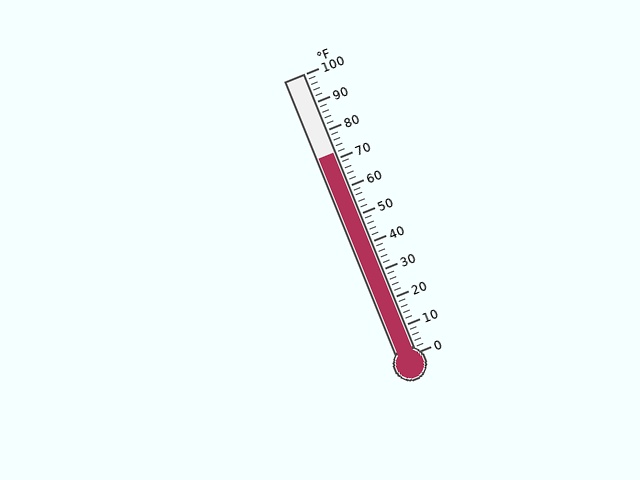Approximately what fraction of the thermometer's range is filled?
The thermometer is filled to approximately 70% of its range.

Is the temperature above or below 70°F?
The temperature is above 70°F.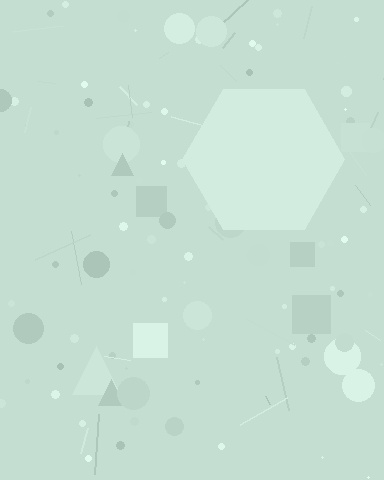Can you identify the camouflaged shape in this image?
The camouflaged shape is a hexagon.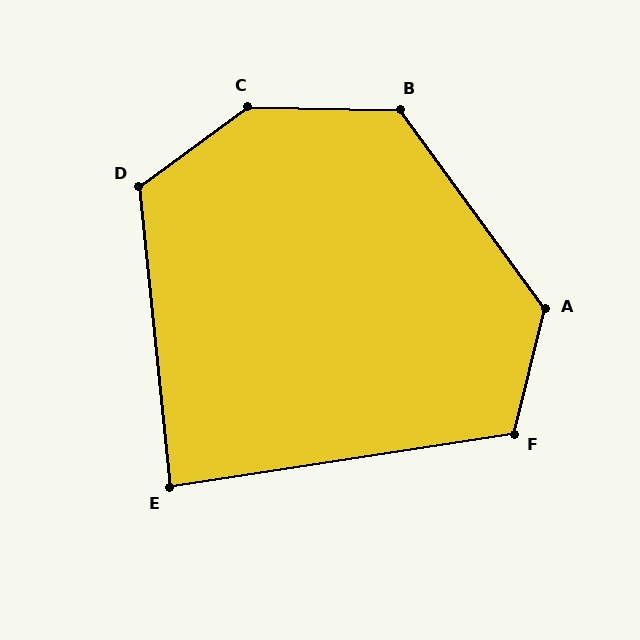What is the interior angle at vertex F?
Approximately 113 degrees (obtuse).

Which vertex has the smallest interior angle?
E, at approximately 87 degrees.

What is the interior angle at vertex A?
Approximately 130 degrees (obtuse).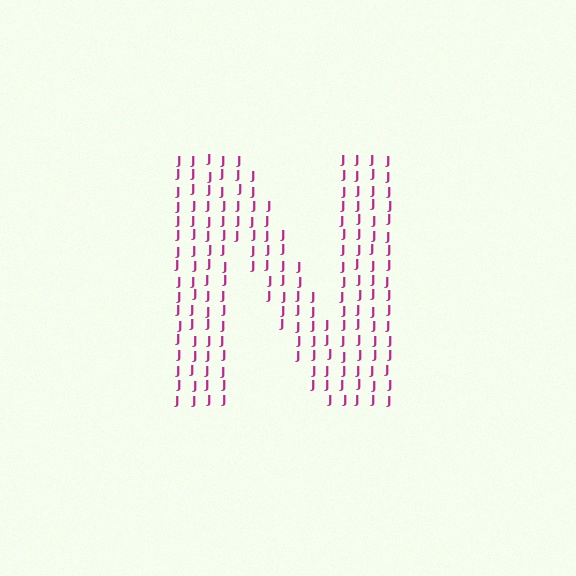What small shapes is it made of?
It is made of small letter J's.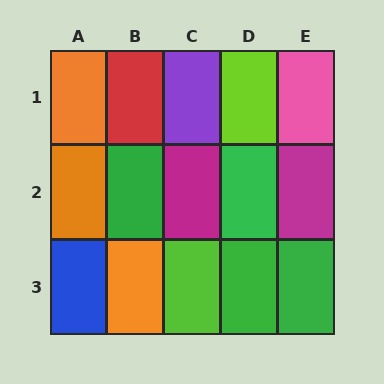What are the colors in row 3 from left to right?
Blue, orange, lime, green, green.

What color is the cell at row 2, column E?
Magenta.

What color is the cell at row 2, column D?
Green.